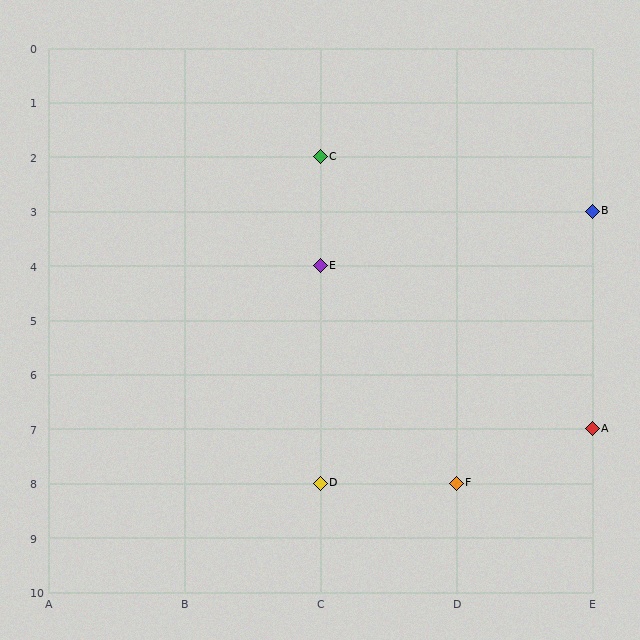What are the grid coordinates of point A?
Point A is at grid coordinates (E, 7).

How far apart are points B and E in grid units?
Points B and E are 2 columns and 1 row apart (about 2.2 grid units diagonally).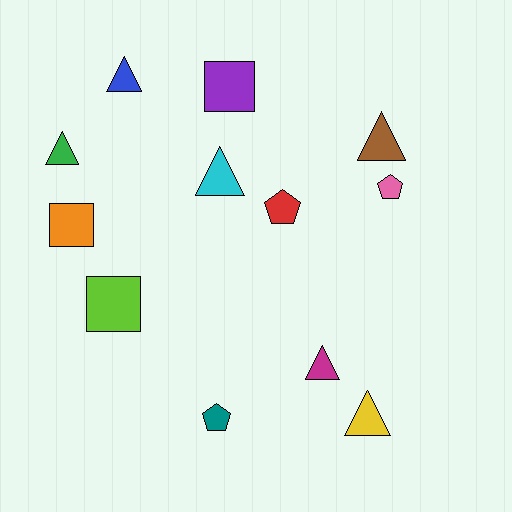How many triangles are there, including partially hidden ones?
There are 6 triangles.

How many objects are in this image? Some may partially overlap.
There are 12 objects.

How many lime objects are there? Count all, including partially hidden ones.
There is 1 lime object.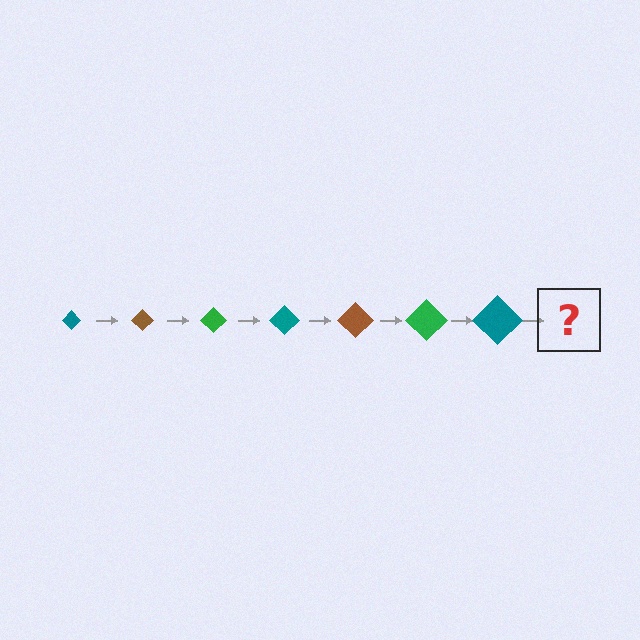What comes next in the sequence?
The next element should be a brown diamond, larger than the previous one.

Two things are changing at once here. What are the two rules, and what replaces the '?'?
The two rules are that the diamond grows larger each step and the color cycles through teal, brown, and green. The '?' should be a brown diamond, larger than the previous one.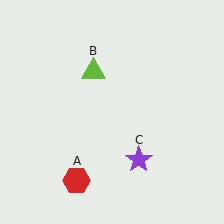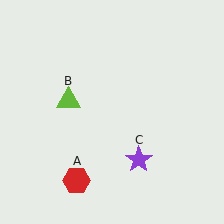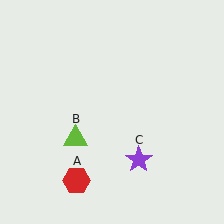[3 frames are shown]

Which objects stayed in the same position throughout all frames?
Red hexagon (object A) and purple star (object C) remained stationary.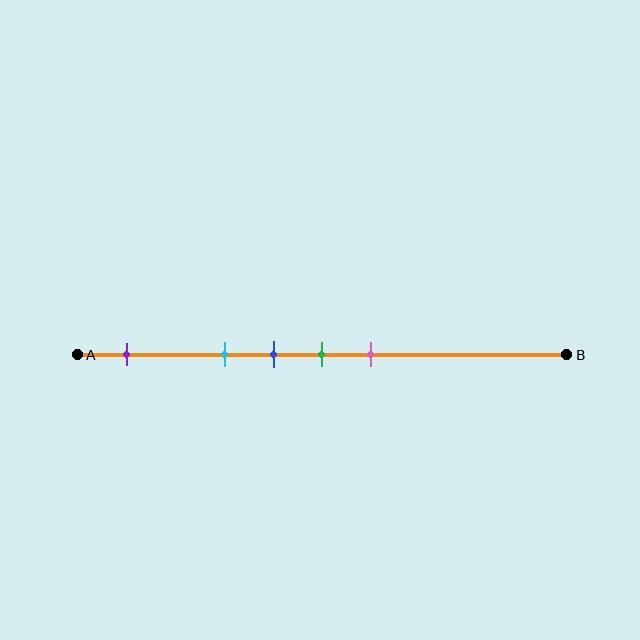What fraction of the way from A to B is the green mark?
The green mark is approximately 50% (0.5) of the way from A to B.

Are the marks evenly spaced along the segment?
No, the marks are not evenly spaced.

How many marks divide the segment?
There are 5 marks dividing the segment.